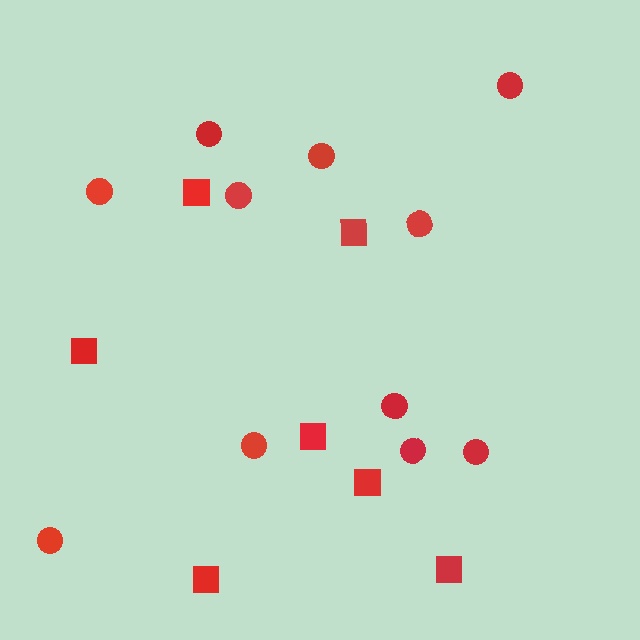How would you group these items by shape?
There are 2 groups: one group of squares (7) and one group of circles (11).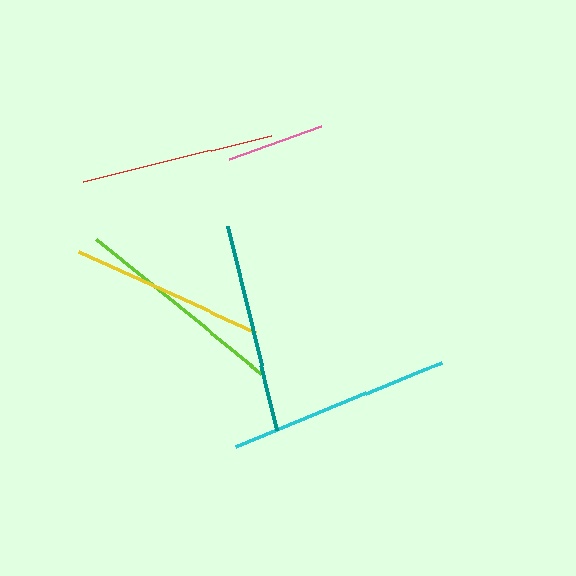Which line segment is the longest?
The cyan line is the longest at approximately 222 pixels.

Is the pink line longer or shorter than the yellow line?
The yellow line is longer than the pink line.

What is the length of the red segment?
The red segment is approximately 194 pixels long.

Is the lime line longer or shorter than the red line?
The lime line is longer than the red line.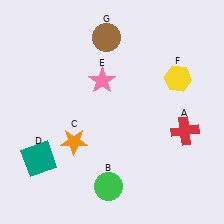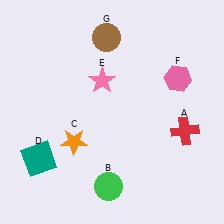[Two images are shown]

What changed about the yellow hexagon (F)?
In Image 1, F is yellow. In Image 2, it changed to pink.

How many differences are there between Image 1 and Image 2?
There is 1 difference between the two images.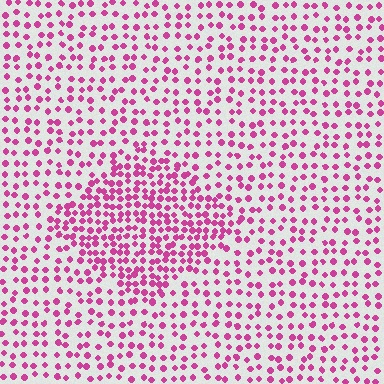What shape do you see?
I see a diamond.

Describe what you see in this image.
The image contains small magenta elements arranged at two different densities. A diamond-shaped region is visible where the elements are more densely packed than the surrounding area.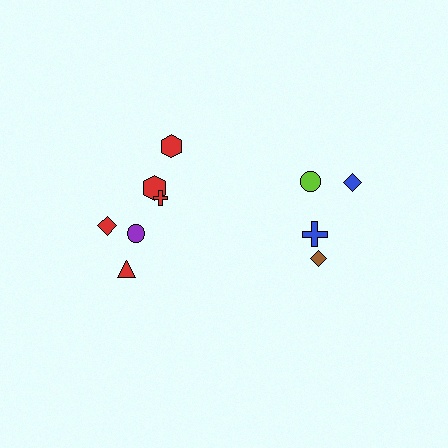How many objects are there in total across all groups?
There are 10 objects.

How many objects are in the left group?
There are 6 objects.